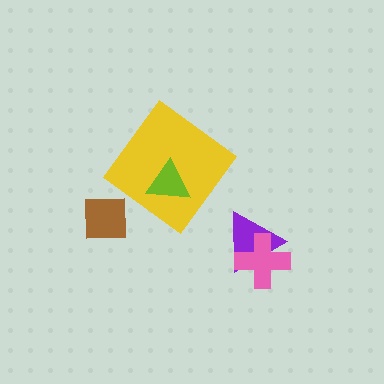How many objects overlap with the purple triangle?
1 object overlaps with the purple triangle.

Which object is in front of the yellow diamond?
The lime triangle is in front of the yellow diamond.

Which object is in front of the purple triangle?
The pink cross is in front of the purple triangle.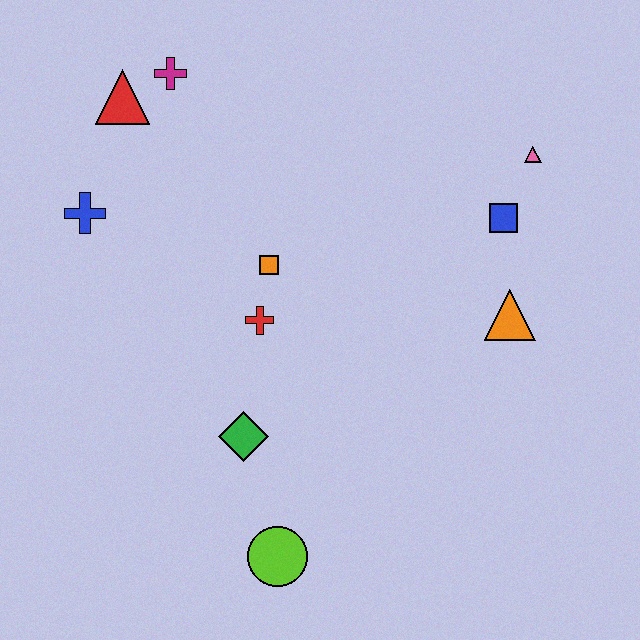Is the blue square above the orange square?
Yes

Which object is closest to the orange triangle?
The blue square is closest to the orange triangle.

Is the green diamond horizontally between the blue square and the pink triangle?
No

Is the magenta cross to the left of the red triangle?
No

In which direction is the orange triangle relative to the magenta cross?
The orange triangle is to the right of the magenta cross.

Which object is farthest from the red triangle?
The lime circle is farthest from the red triangle.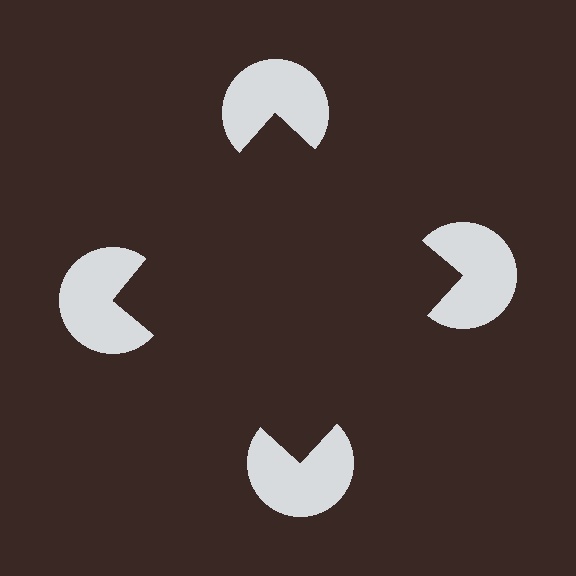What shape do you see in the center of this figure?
An illusory square — its edges are inferred from the aligned wedge cuts in the pac-man discs, not physically drawn.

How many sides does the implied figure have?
4 sides.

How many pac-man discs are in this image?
There are 4 — one at each vertex of the illusory square.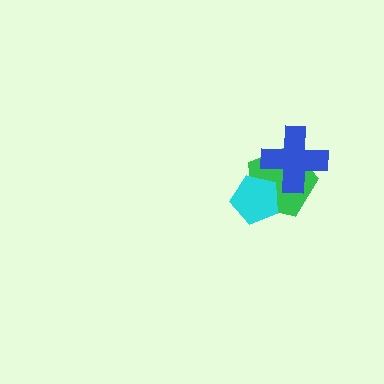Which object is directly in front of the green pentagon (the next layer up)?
The blue cross is directly in front of the green pentagon.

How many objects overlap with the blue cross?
1 object overlaps with the blue cross.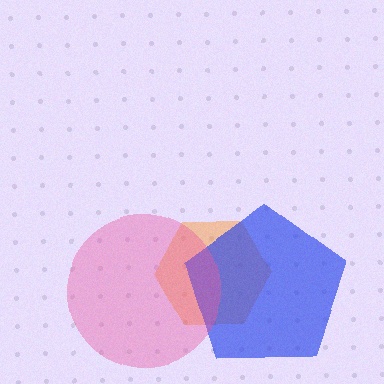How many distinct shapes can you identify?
There are 3 distinct shapes: an orange hexagon, a blue pentagon, a pink circle.